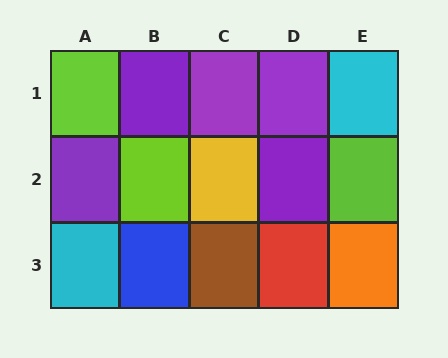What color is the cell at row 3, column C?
Brown.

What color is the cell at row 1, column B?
Purple.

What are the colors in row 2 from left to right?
Purple, lime, yellow, purple, lime.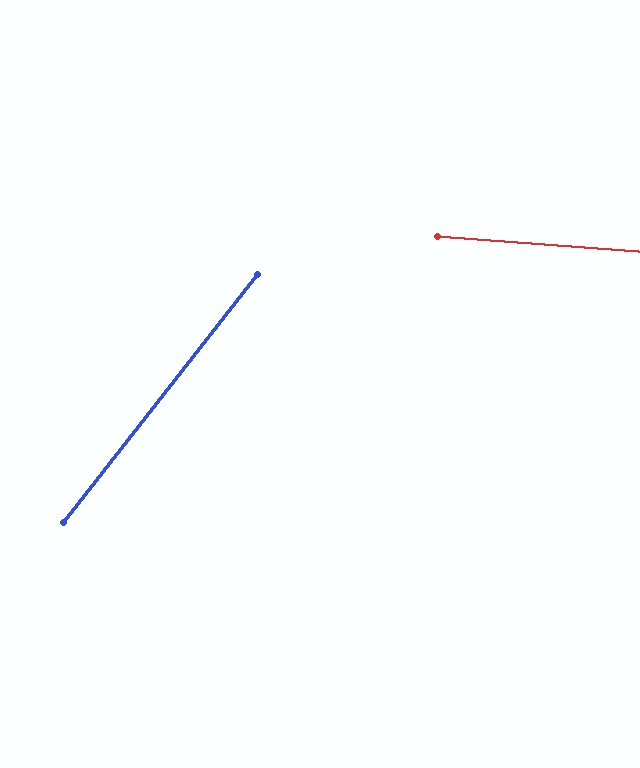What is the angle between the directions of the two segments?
Approximately 56 degrees.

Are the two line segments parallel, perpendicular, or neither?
Neither parallel nor perpendicular — they differ by about 56°.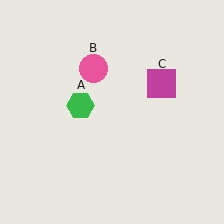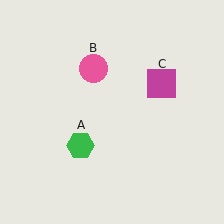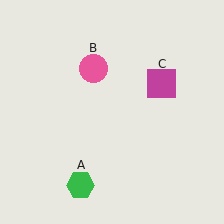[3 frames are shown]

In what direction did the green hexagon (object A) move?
The green hexagon (object A) moved down.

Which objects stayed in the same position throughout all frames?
Pink circle (object B) and magenta square (object C) remained stationary.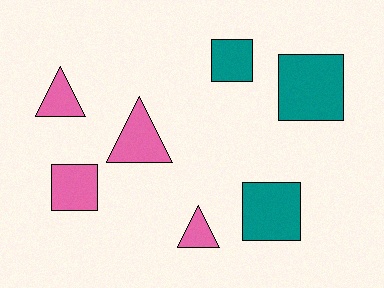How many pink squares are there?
There is 1 pink square.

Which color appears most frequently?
Pink, with 4 objects.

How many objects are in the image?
There are 7 objects.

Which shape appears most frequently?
Square, with 4 objects.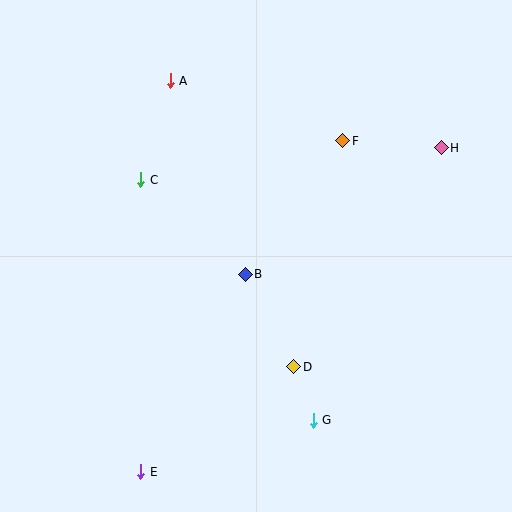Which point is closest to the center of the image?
Point B at (245, 274) is closest to the center.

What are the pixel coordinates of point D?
Point D is at (294, 367).